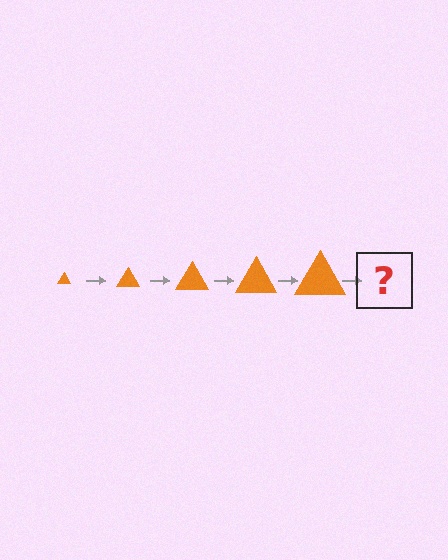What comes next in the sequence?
The next element should be an orange triangle, larger than the previous one.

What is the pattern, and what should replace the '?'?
The pattern is that the triangle gets progressively larger each step. The '?' should be an orange triangle, larger than the previous one.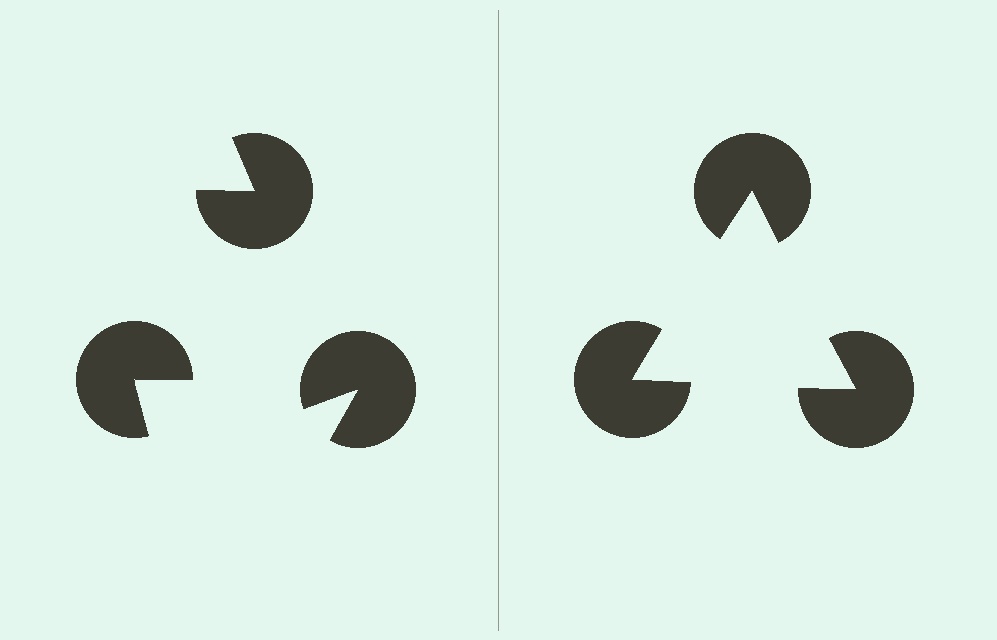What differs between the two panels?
The pac-man discs are positioned identically on both sides; only the wedge orientations differ. On the right they align to a triangle; on the left they are misaligned.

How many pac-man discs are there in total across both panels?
6 — 3 on each side.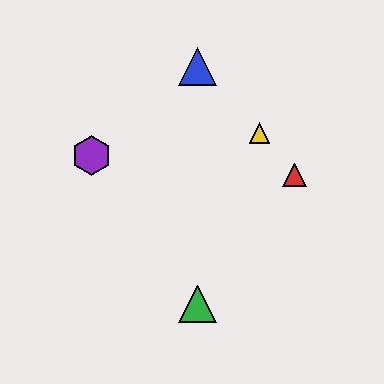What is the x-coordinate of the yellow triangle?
The yellow triangle is at x≈260.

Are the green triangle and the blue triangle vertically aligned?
Yes, both are at x≈198.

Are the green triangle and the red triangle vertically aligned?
No, the green triangle is at x≈198 and the red triangle is at x≈294.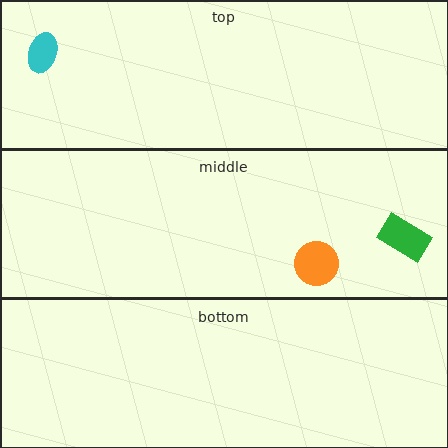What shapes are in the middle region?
The green rectangle, the orange circle.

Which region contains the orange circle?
The middle region.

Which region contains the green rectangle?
The middle region.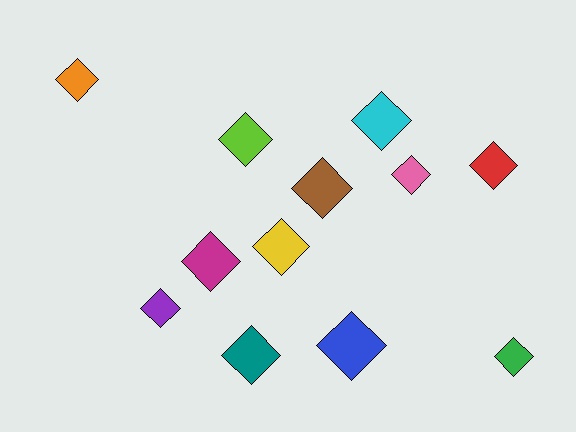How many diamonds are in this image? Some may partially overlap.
There are 12 diamonds.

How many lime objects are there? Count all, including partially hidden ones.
There is 1 lime object.